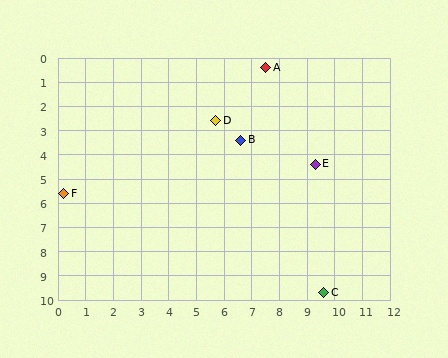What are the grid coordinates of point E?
Point E is at approximately (9.3, 4.4).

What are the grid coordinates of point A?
Point A is at approximately (7.5, 0.4).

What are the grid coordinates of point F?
Point F is at approximately (0.2, 5.6).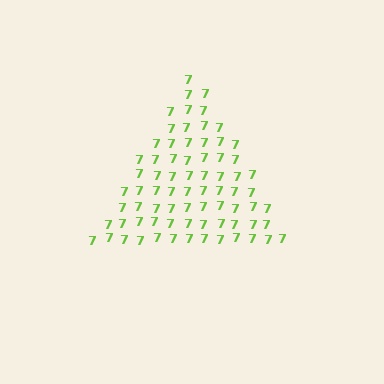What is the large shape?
The large shape is a triangle.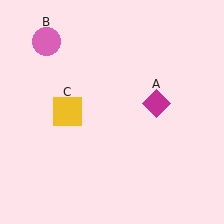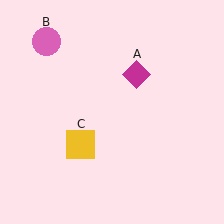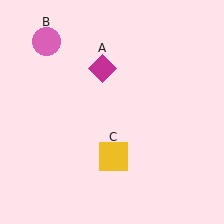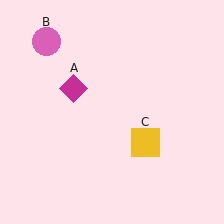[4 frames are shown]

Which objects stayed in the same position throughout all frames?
Pink circle (object B) remained stationary.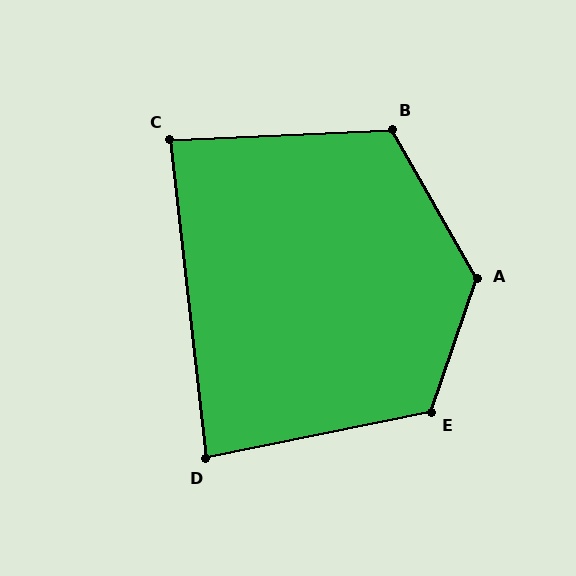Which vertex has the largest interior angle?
A, at approximately 131 degrees.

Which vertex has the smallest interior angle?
D, at approximately 85 degrees.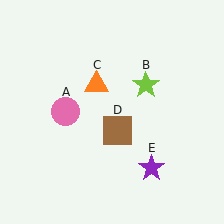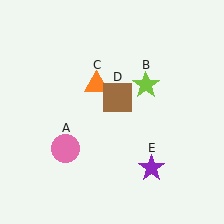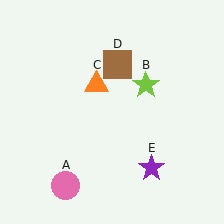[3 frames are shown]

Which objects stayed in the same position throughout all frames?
Lime star (object B) and orange triangle (object C) and purple star (object E) remained stationary.